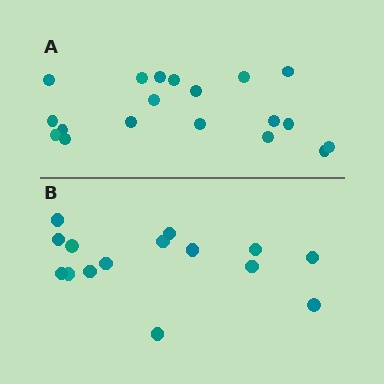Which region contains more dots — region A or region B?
Region A (the top region) has more dots.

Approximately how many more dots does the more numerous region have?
Region A has about 4 more dots than region B.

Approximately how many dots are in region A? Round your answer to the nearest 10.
About 20 dots. (The exact count is 19, which rounds to 20.)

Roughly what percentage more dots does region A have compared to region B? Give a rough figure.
About 25% more.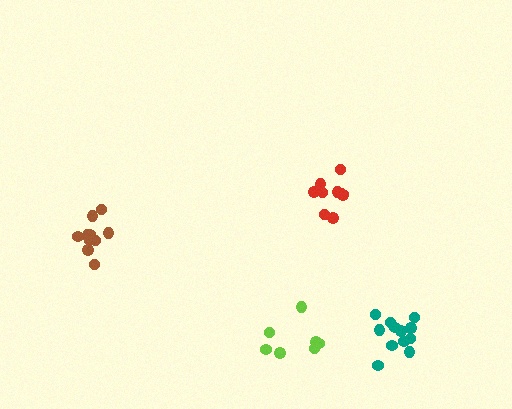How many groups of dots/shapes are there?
There are 4 groups.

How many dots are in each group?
Group 1: 7 dots, Group 2: 10 dots, Group 3: 11 dots, Group 4: 12 dots (40 total).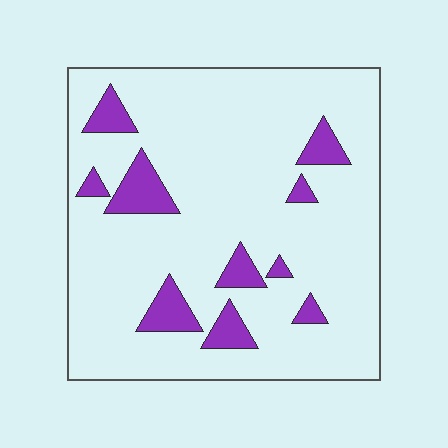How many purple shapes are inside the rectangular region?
10.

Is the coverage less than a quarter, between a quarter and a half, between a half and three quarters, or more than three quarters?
Less than a quarter.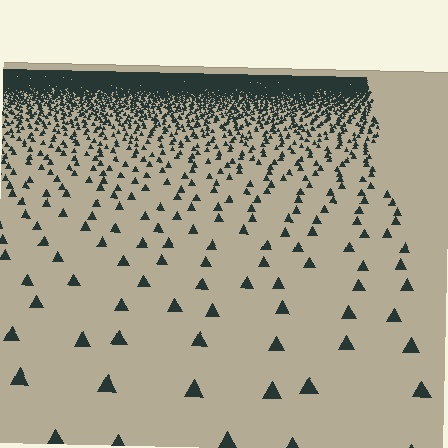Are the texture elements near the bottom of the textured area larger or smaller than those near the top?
Larger. Near the bottom, elements are closer to the viewer and appear at a bigger on-screen size.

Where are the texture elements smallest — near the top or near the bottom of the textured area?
Near the top.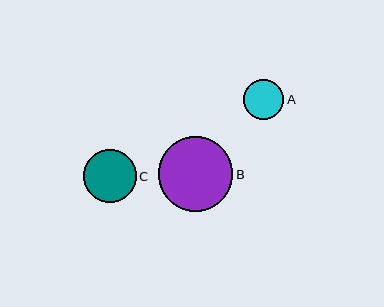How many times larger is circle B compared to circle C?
Circle B is approximately 1.4 times the size of circle C.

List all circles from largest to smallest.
From largest to smallest: B, C, A.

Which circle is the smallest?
Circle A is the smallest with a size of approximately 40 pixels.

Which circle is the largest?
Circle B is the largest with a size of approximately 74 pixels.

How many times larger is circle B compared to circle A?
Circle B is approximately 1.8 times the size of circle A.